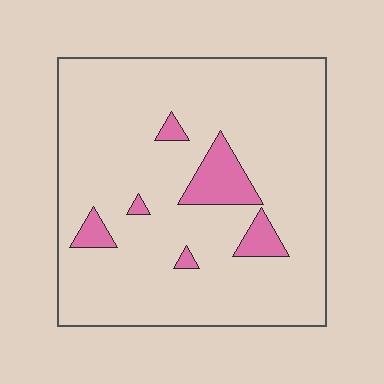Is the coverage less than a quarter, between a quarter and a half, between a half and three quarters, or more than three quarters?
Less than a quarter.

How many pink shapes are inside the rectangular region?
6.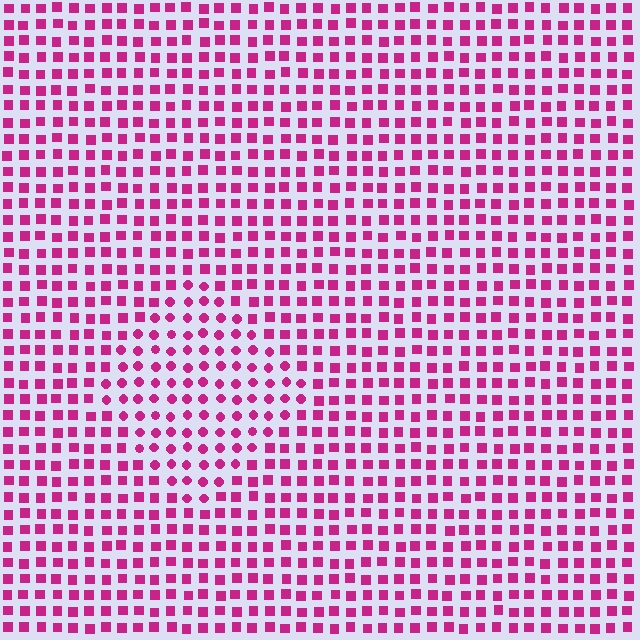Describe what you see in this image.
The image is filled with small magenta elements arranged in a uniform grid. A diamond-shaped region contains circles, while the surrounding area contains squares. The boundary is defined purely by the change in element shape.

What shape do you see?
I see a diamond.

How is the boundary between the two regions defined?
The boundary is defined by a change in element shape: circles inside vs. squares outside. All elements share the same color and spacing.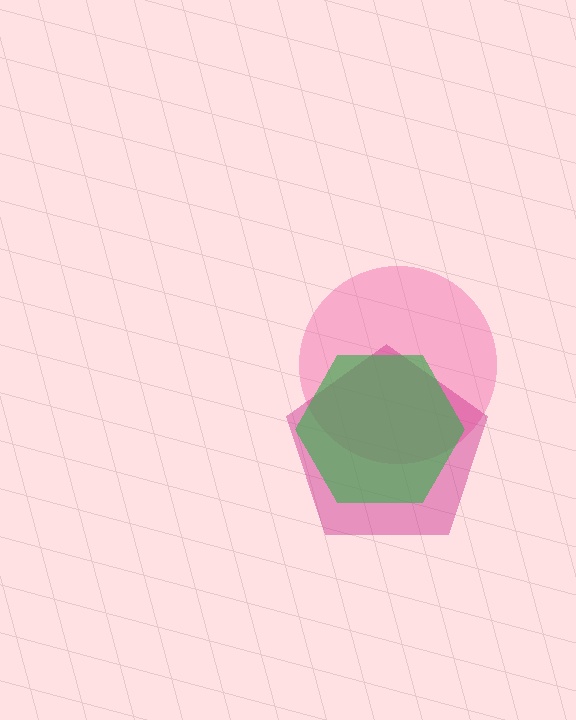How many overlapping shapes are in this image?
There are 3 overlapping shapes in the image.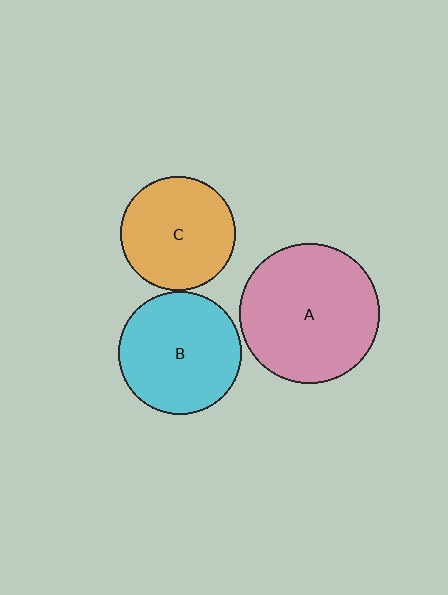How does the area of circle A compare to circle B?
Approximately 1.3 times.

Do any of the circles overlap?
No, none of the circles overlap.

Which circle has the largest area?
Circle A (pink).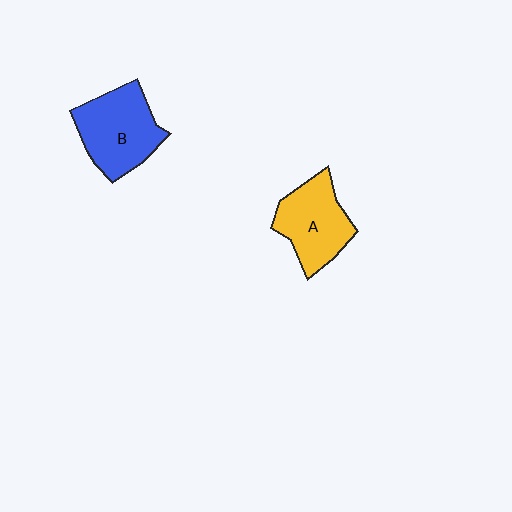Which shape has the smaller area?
Shape A (yellow).